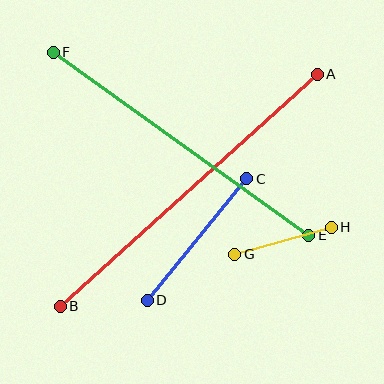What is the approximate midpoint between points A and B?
The midpoint is at approximately (189, 190) pixels.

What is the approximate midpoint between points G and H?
The midpoint is at approximately (283, 241) pixels.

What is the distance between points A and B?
The distance is approximately 346 pixels.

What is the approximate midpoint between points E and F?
The midpoint is at approximately (181, 144) pixels.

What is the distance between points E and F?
The distance is approximately 314 pixels.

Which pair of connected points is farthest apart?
Points A and B are farthest apart.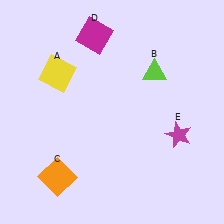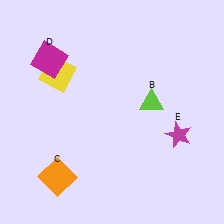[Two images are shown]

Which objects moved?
The objects that moved are: the lime triangle (B), the magenta square (D).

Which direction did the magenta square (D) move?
The magenta square (D) moved left.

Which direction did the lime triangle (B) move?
The lime triangle (B) moved down.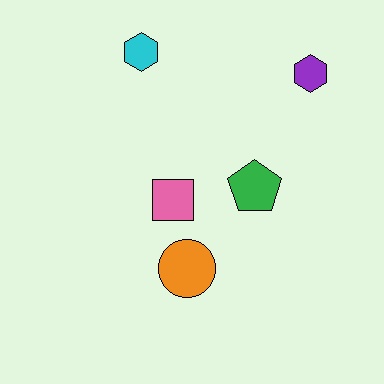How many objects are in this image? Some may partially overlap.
There are 5 objects.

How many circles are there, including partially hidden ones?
There is 1 circle.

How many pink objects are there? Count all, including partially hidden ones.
There is 1 pink object.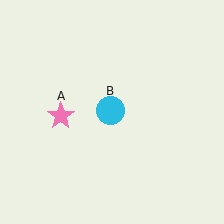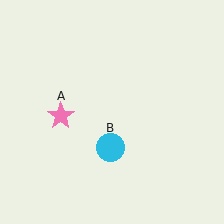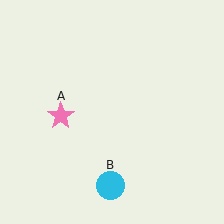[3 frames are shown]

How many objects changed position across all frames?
1 object changed position: cyan circle (object B).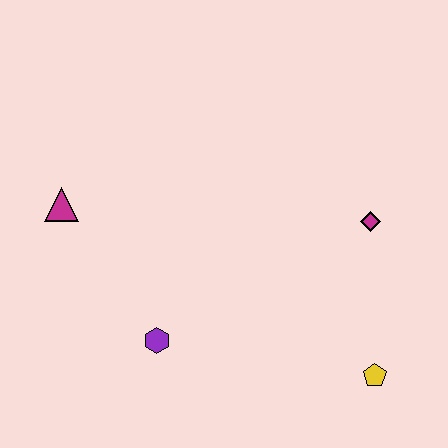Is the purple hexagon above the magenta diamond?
No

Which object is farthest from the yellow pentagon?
The magenta triangle is farthest from the yellow pentagon.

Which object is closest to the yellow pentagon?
The magenta diamond is closest to the yellow pentagon.